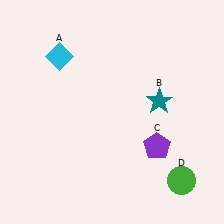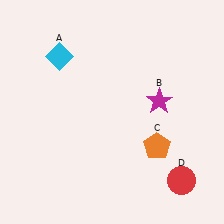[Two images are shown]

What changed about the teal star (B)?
In Image 1, B is teal. In Image 2, it changed to magenta.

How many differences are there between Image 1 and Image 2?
There are 3 differences between the two images.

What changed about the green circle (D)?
In Image 1, D is green. In Image 2, it changed to red.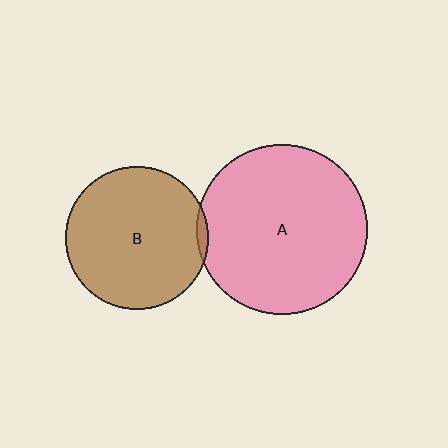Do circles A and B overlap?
Yes.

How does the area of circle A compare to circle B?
Approximately 1.4 times.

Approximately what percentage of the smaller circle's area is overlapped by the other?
Approximately 5%.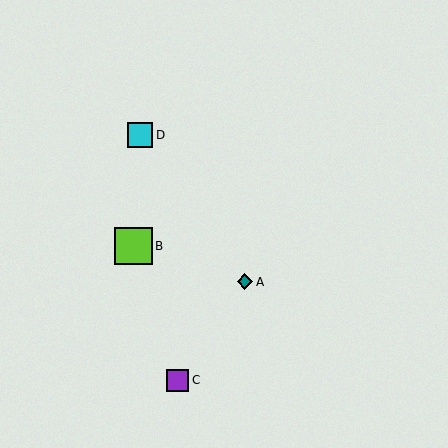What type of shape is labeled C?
Shape C is a purple square.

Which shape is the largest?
The lime square (labeled B) is the largest.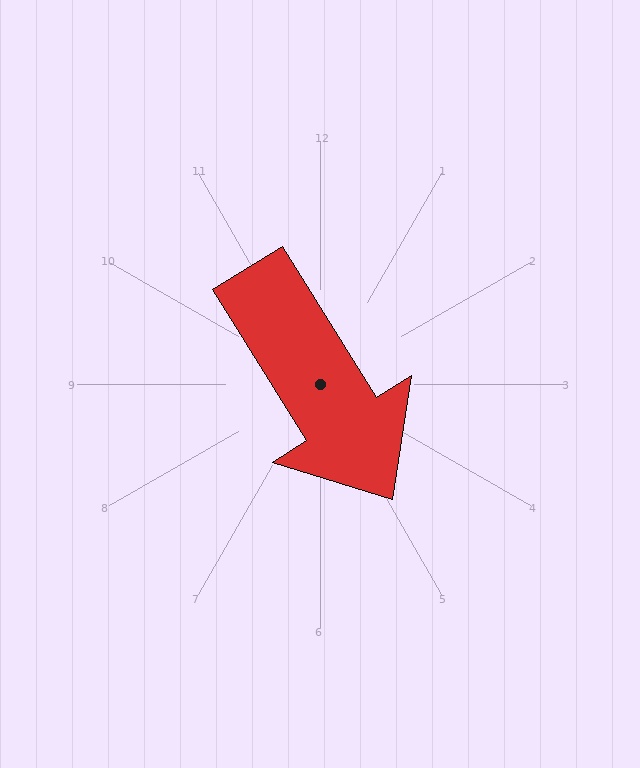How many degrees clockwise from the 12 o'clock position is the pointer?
Approximately 148 degrees.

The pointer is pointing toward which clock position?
Roughly 5 o'clock.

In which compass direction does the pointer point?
Southeast.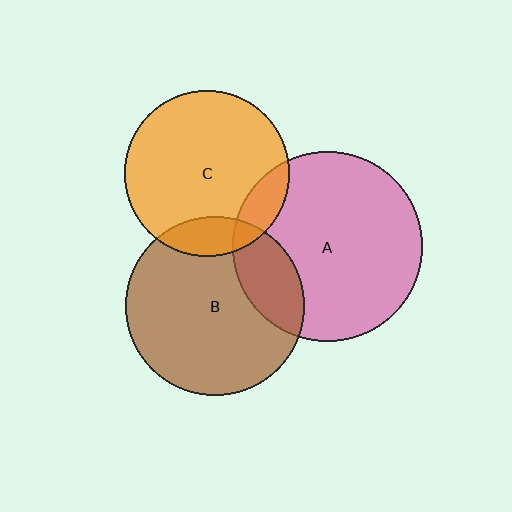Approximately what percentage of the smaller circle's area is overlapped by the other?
Approximately 15%.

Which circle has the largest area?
Circle A (pink).